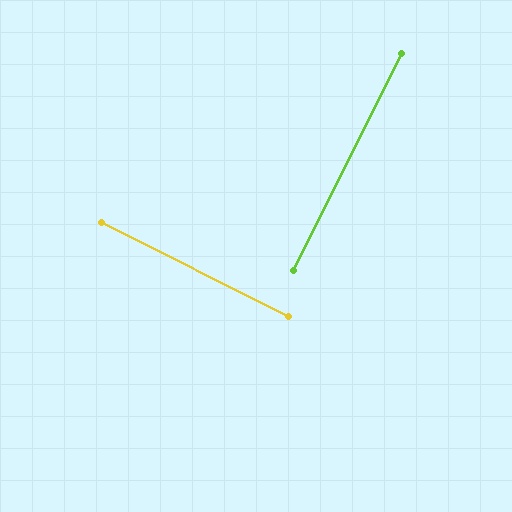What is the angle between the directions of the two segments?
Approximately 90 degrees.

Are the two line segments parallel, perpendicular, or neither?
Perpendicular — they meet at approximately 90°.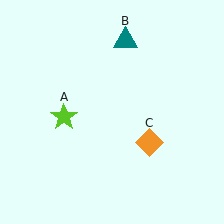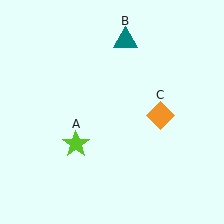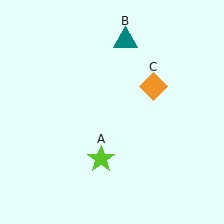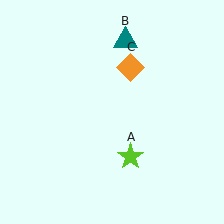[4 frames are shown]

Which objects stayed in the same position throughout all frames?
Teal triangle (object B) remained stationary.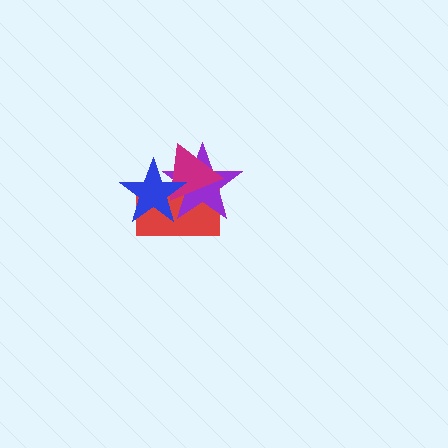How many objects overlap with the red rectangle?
3 objects overlap with the red rectangle.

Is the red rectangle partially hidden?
Yes, it is partially covered by another shape.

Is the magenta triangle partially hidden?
Yes, it is partially covered by another shape.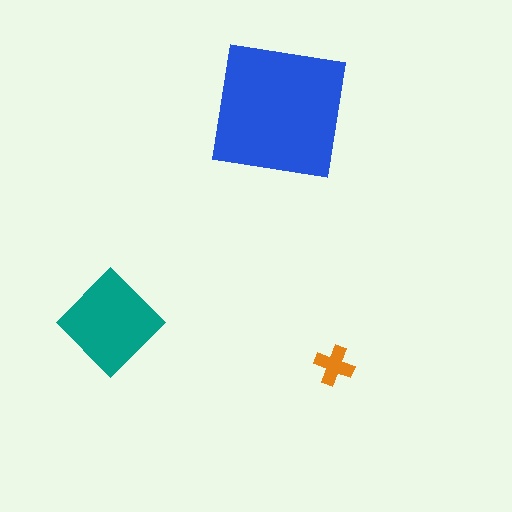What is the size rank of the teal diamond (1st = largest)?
2nd.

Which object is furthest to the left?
The teal diamond is leftmost.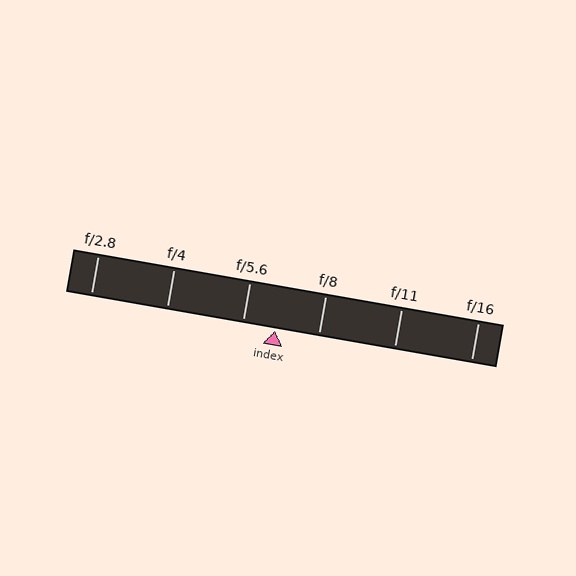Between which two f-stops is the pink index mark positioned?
The index mark is between f/5.6 and f/8.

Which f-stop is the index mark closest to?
The index mark is closest to f/5.6.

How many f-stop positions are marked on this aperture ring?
There are 6 f-stop positions marked.